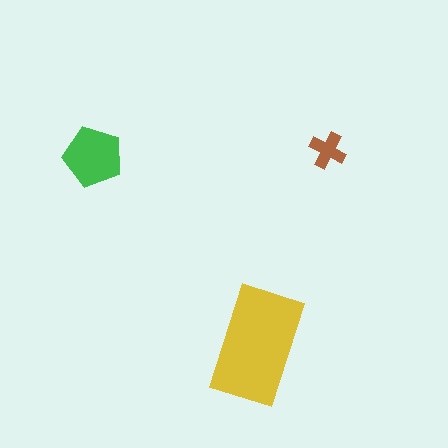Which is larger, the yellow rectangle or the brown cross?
The yellow rectangle.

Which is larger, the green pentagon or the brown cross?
The green pentagon.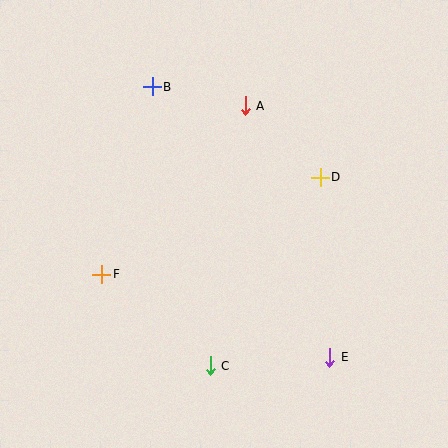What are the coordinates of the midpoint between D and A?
The midpoint between D and A is at (283, 141).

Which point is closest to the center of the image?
Point D at (320, 177) is closest to the center.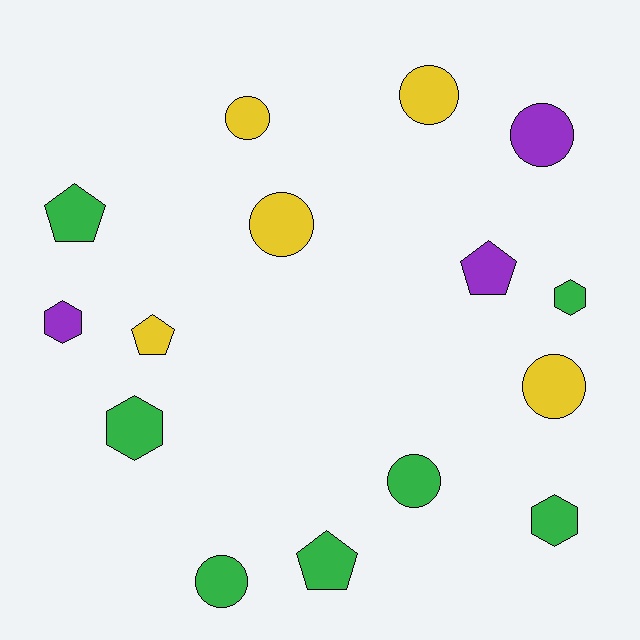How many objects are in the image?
There are 15 objects.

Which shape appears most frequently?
Circle, with 7 objects.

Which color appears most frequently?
Green, with 7 objects.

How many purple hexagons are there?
There is 1 purple hexagon.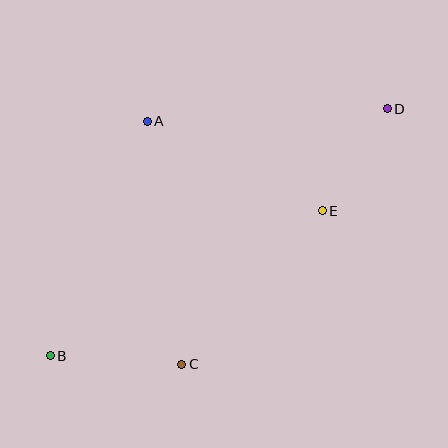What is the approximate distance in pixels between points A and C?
The distance between A and C is approximately 245 pixels.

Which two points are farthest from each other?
Points B and D are farthest from each other.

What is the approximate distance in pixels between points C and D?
The distance between C and D is approximately 328 pixels.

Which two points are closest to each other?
Points D and E are closest to each other.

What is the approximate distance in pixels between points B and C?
The distance between B and C is approximately 132 pixels.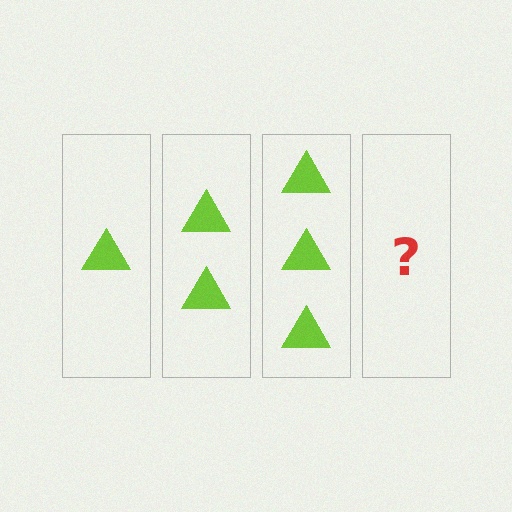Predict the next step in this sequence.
The next step is 4 triangles.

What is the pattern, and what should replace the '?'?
The pattern is that each step adds one more triangle. The '?' should be 4 triangles.